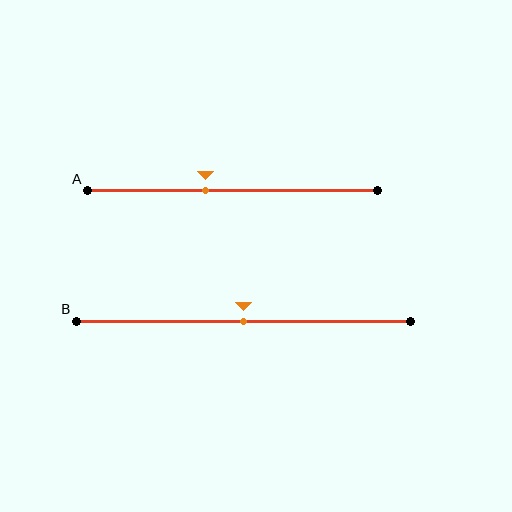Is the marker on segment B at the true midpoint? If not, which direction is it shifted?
Yes, the marker on segment B is at the true midpoint.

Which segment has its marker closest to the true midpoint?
Segment B has its marker closest to the true midpoint.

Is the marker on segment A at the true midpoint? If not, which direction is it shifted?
No, the marker on segment A is shifted to the left by about 9% of the segment length.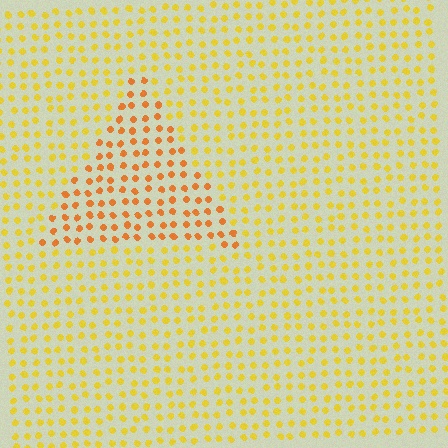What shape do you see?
I see a triangle.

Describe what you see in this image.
The image is filled with small yellow elements in a uniform arrangement. A triangle-shaped region is visible where the elements are tinted to a slightly different hue, forming a subtle color boundary.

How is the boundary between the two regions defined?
The boundary is defined purely by a slight shift in hue (about 28 degrees). Spacing, size, and orientation are identical on both sides.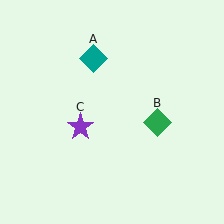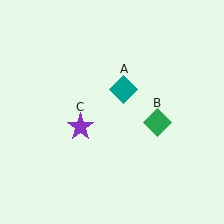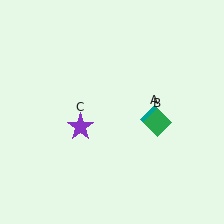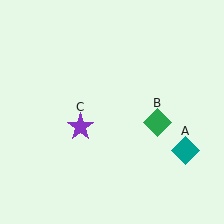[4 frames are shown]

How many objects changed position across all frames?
1 object changed position: teal diamond (object A).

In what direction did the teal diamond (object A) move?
The teal diamond (object A) moved down and to the right.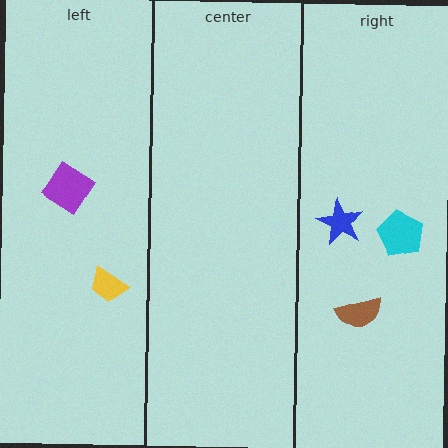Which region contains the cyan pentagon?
The right region.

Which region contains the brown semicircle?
The right region.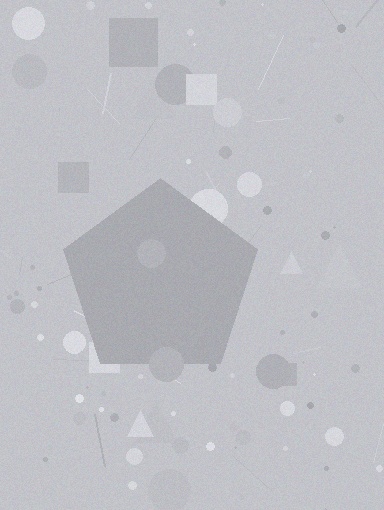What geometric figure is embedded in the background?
A pentagon is embedded in the background.